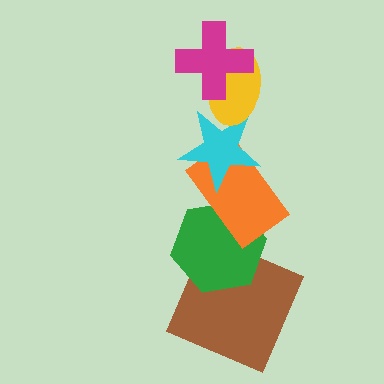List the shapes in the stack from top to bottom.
From top to bottom: the magenta cross, the yellow ellipse, the cyan star, the orange rectangle, the green hexagon, the brown square.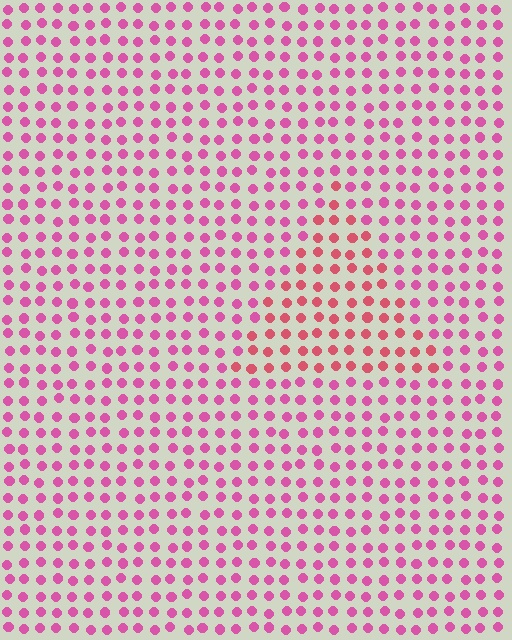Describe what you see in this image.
The image is filled with small pink elements in a uniform arrangement. A triangle-shaped region is visible where the elements are tinted to a slightly different hue, forming a subtle color boundary.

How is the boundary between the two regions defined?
The boundary is defined purely by a slight shift in hue (about 27 degrees). Spacing, size, and orientation are identical on both sides.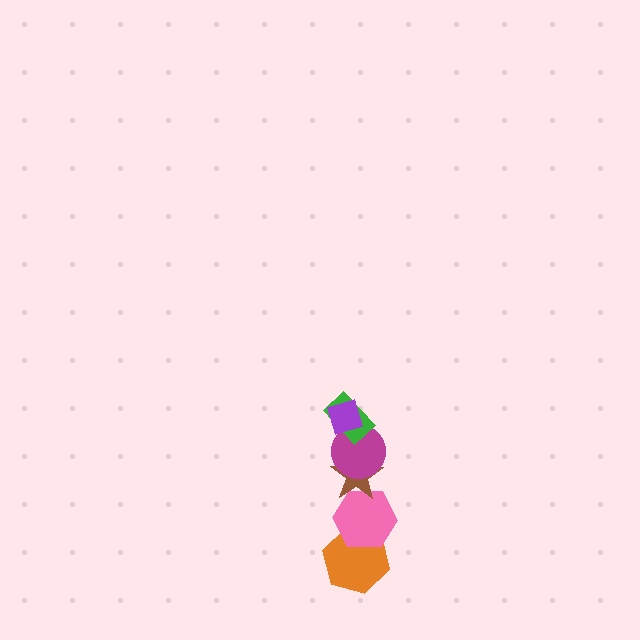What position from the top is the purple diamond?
The purple diamond is 1st from the top.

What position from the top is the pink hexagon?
The pink hexagon is 5th from the top.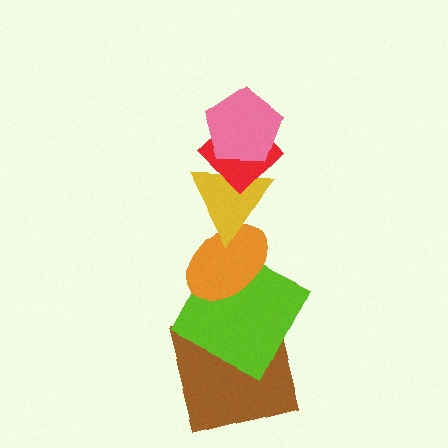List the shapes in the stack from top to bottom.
From top to bottom: the pink pentagon, the red diamond, the yellow triangle, the orange ellipse, the lime square, the brown square.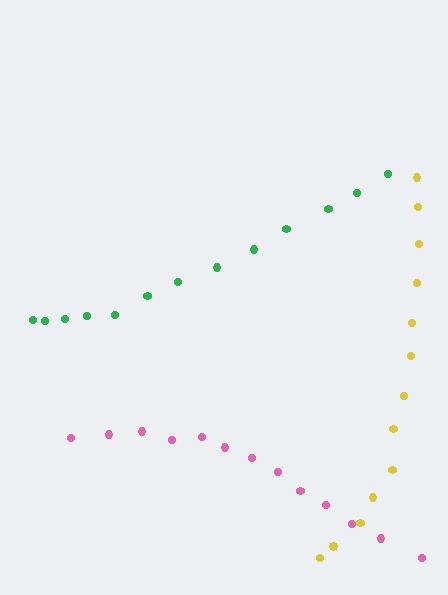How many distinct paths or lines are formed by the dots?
There are 3 distinct paths.